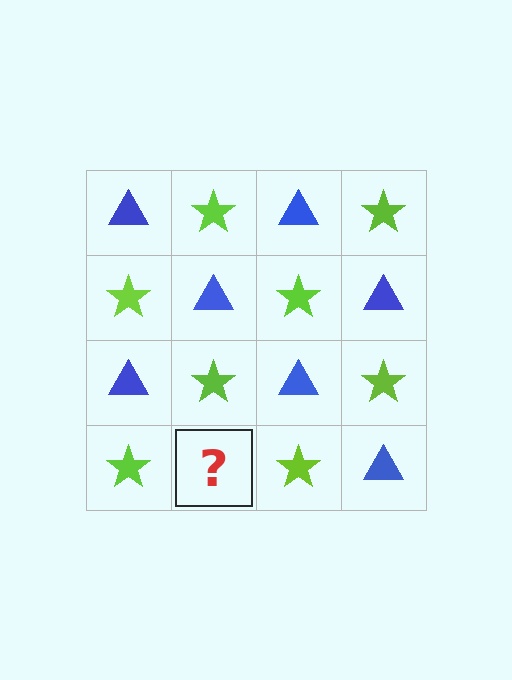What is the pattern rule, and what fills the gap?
The rule is that it alternates blue triangle and lime star in a checkerboard pattern. The gap should be filled with a blue triangle.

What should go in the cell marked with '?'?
The missing cell should contain a blue triangle.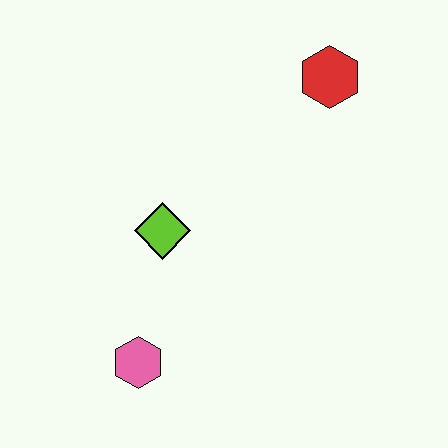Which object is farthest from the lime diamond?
The red hexagon is farthest from the lime diamond.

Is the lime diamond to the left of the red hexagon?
Yes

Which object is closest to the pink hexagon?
The lime diamond is closest to the pink hexagon.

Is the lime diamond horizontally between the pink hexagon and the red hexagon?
Yes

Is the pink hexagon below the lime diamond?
Yes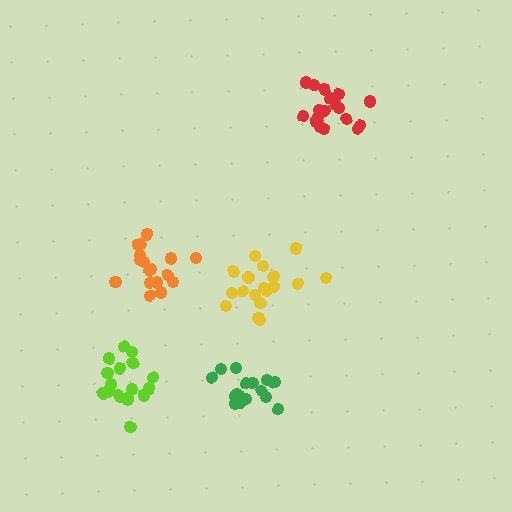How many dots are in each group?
Group 1: 18 dots, Group 2: 15 dots, Group 3: 18 dots, Group 4: 18 dots, Group 5: 17 dots (86 total).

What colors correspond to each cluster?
The clusters are colored: yellow, green, lime, red, orange.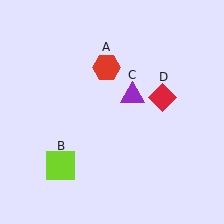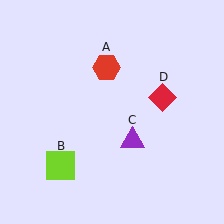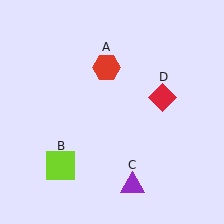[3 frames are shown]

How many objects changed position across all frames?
1 object changed position: purple triangle (object C).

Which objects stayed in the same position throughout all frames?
Red hexagon (object A) and lime square (object B) and red diamond (object D) remained stationary.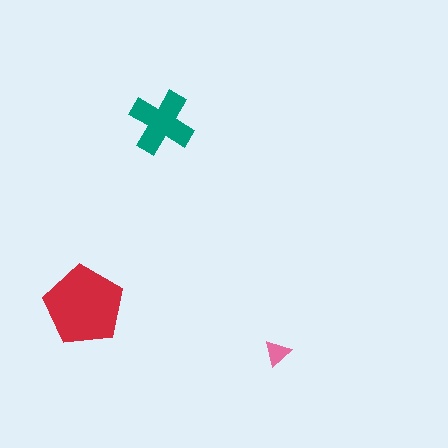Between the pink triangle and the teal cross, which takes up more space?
The teal cross.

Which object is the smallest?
The pink triangle.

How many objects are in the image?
There are 3 objects in the image.